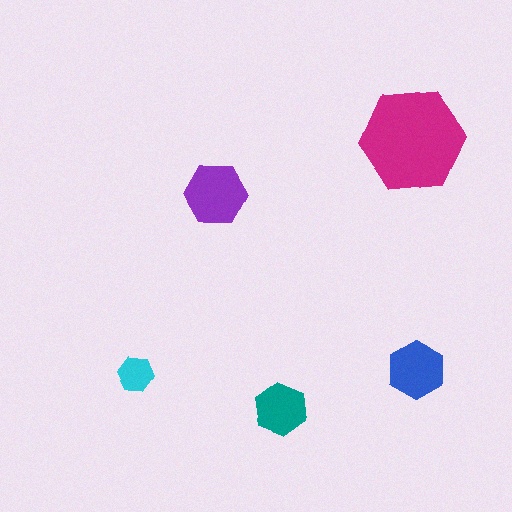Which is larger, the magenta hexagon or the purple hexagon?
The magenta one.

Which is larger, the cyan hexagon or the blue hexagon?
The blue one.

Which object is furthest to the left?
The cyan hexagon is leftmost.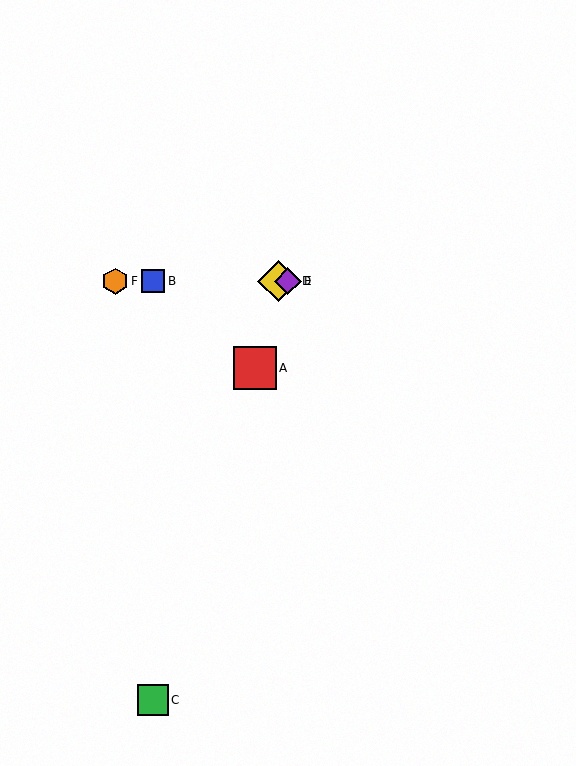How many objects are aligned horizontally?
4 objects (B, D, E, F) are aligned horizontally.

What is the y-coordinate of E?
Object E is at y≈281.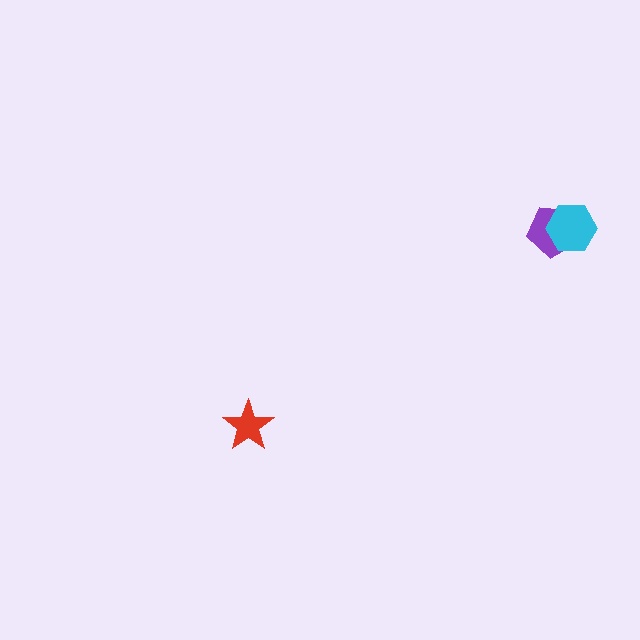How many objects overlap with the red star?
0 objects overlap with the red star.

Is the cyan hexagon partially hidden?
No, no other shape covers it.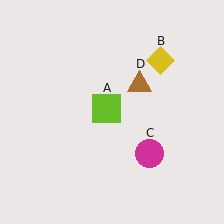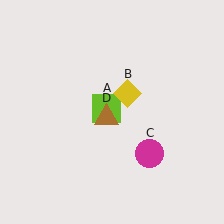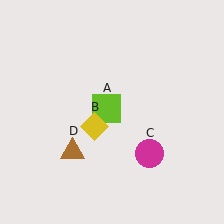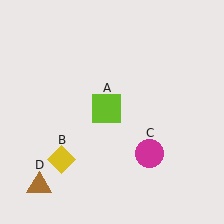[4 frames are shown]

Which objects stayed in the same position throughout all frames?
Lime square (object A) and magenta circle (object C) remained stationary.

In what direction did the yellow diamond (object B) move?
The yellow diamond (object B) moved down and to the left.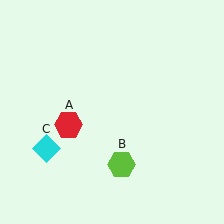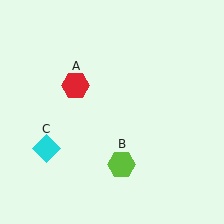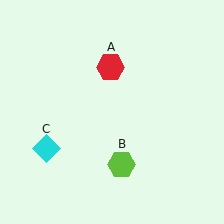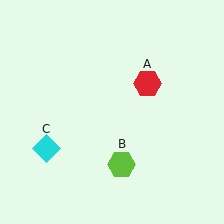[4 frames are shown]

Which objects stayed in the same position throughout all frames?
Lime hexagon (object B) and cyan diamond (object C) remained stationary.